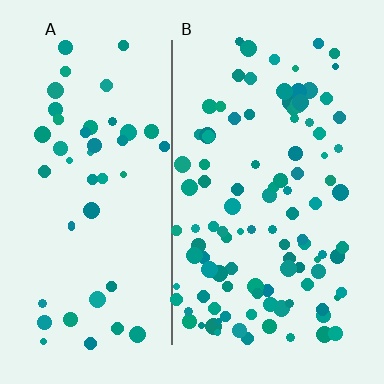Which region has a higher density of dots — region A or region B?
B (the right).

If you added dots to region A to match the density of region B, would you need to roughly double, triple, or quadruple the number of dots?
Approximately double.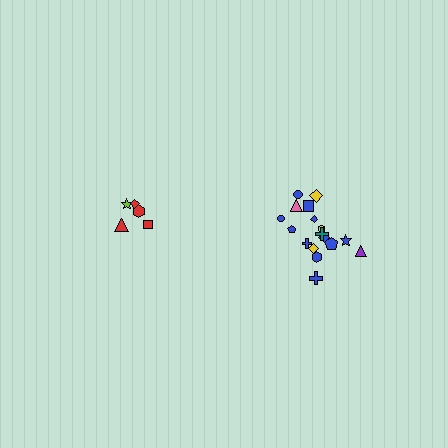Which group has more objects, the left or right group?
The right group.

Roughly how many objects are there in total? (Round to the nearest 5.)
Roughly 25 objects in total.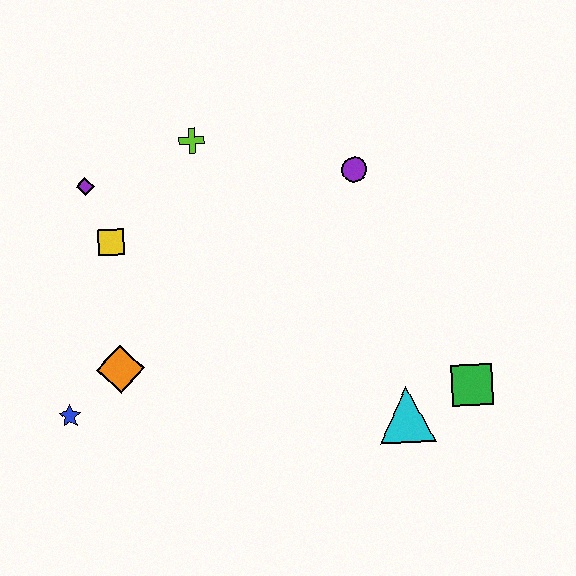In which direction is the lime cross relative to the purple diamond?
The lime cross is to the right of the purple diamond.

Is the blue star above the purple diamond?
No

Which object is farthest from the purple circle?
The blue star is farthest from the purple circle.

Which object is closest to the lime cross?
The purple diamond is closest to the lime cross.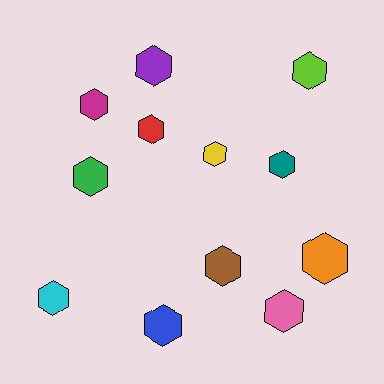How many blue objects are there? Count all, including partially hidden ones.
There is 1 blue object.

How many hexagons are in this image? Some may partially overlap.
There are 12 hexagons.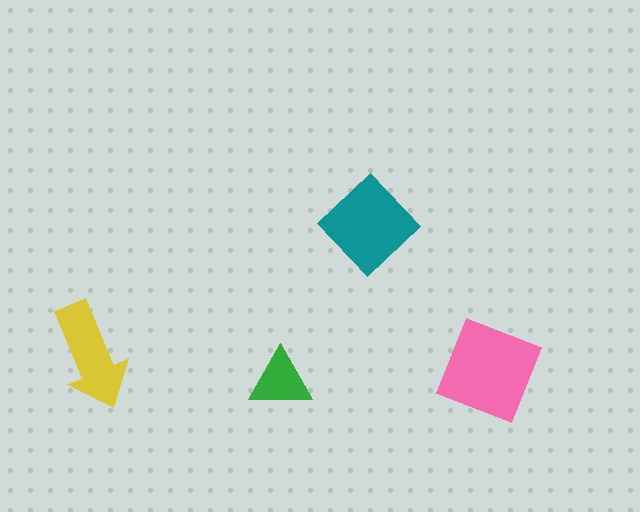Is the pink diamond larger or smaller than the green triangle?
Larger.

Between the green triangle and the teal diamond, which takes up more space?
The teal diamond.